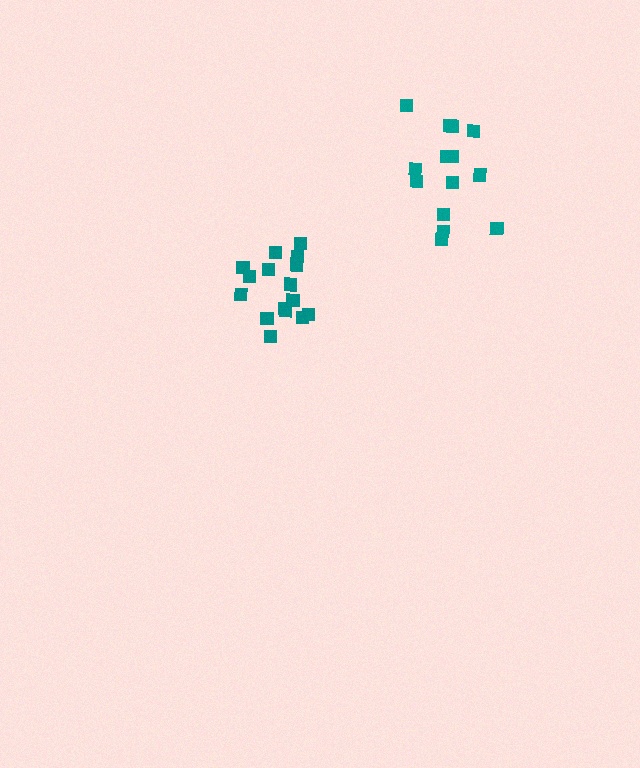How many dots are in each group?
Group 1: 14 dots, Group 2: 16 dots (30 total).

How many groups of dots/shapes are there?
There are 2 groups.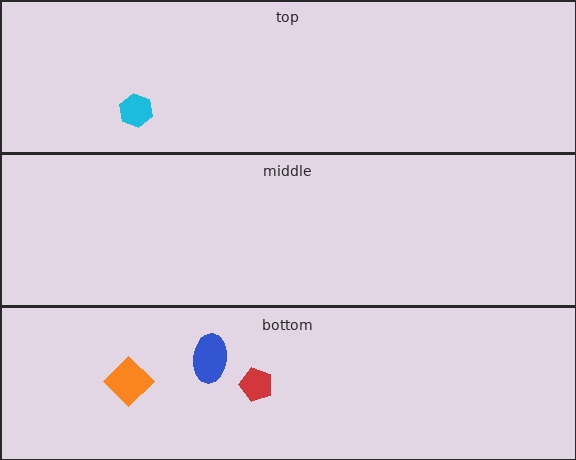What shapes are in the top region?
The cyan hexagon.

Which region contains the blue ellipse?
The bottom region.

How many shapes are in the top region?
1.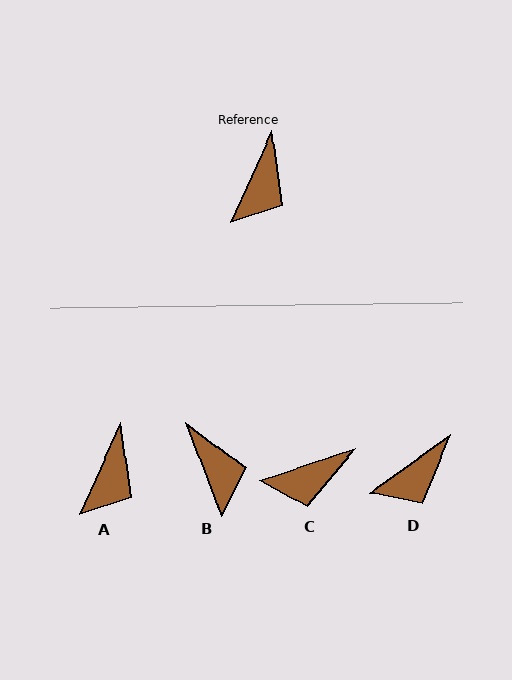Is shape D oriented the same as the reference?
No, it is off by about 31 degrees.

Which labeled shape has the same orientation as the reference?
A.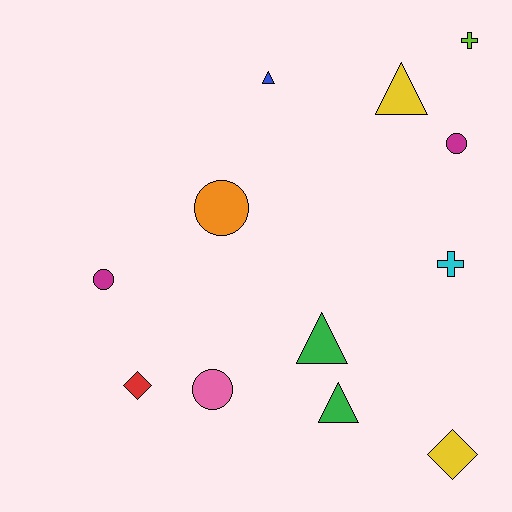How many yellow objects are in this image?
There are 2 yellow objects.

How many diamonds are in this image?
There are 2 diamonds.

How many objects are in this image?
There are 12 objects.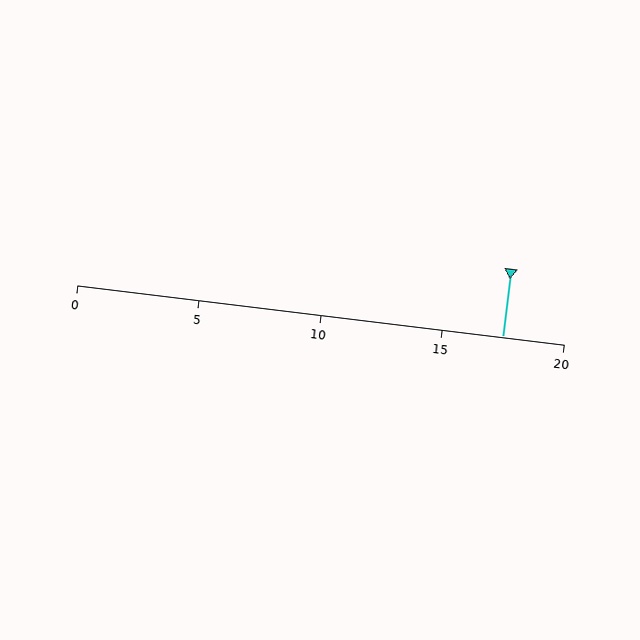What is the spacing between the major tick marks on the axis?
The major ticks are spaced 5 apart.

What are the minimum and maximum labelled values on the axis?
The axis runs from 0 to 20.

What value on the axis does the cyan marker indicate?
The marker indicates approximately 17.5.